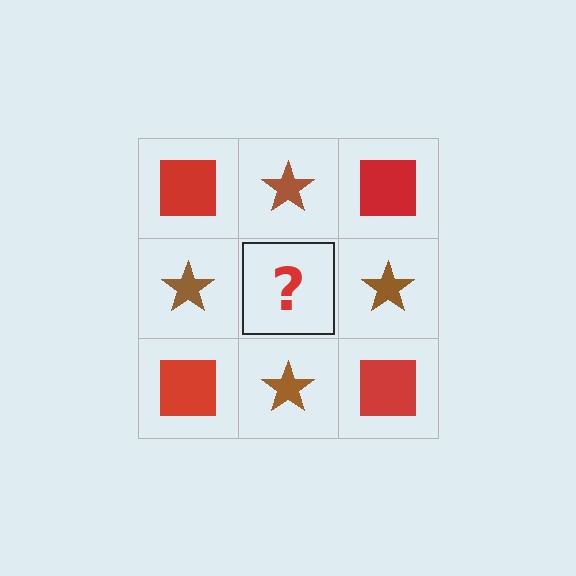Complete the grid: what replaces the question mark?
The question mark should be replaced with a red square.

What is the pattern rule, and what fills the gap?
The rule is that it alternates red square and brown star in a checkerboard pattern. The gap should be filled with a red square.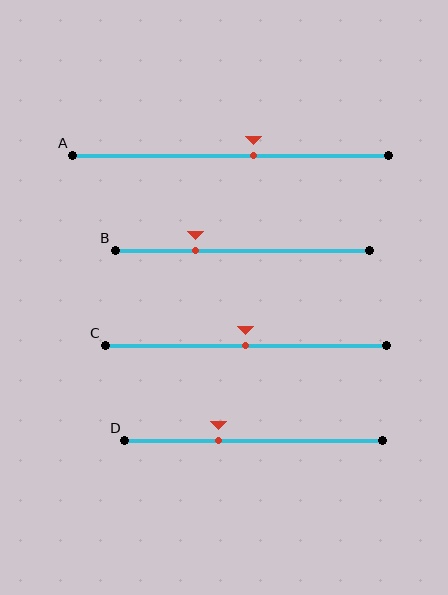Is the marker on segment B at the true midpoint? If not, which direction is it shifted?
No, the marker on segment B is shifted to the left by about 19% of the segment length.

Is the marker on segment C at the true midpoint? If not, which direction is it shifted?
Yes, the marker on segment C is at the true midpoint.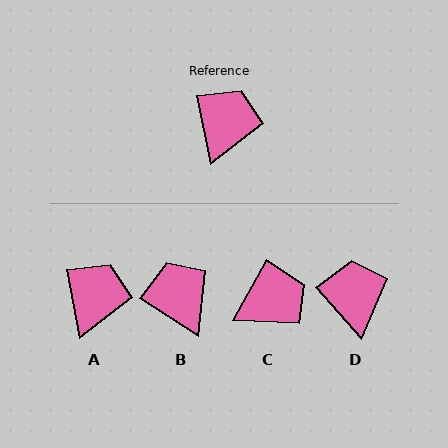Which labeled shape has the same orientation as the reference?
A.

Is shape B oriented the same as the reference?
No, it is off by about 46 degrees.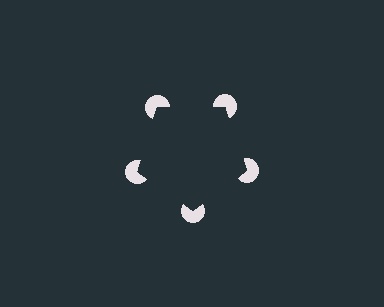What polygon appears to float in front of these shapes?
An illusory pentagon — its edges are inferred from the aligned wedge cuts in the pac-man discs, not physically drawn.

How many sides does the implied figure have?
5 sides.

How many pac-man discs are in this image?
There are 5 — one at each vertex of the illusory pentagon.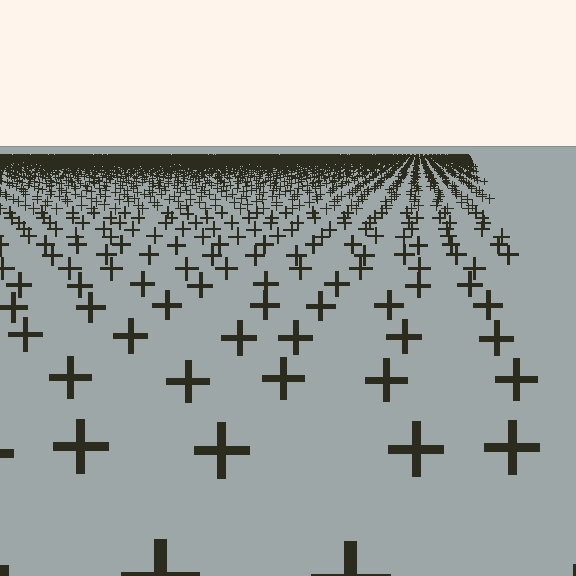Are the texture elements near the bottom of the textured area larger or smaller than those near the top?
Larger. Near the bottom, elements are closer to the viewer and appear at a bigger on-screen size.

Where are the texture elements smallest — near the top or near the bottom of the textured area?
Near the top.